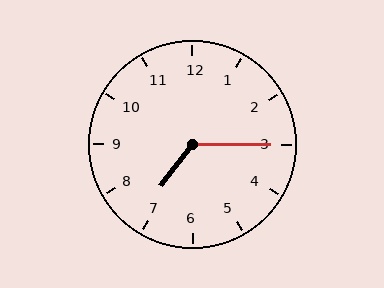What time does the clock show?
7:15.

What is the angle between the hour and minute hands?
Approximately 128 degrees.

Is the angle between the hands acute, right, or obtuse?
It is obtuse.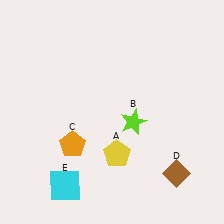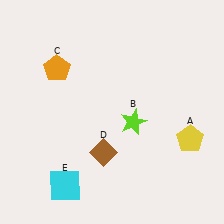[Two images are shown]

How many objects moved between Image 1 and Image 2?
3 objects moved between the two images.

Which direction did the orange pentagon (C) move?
The orange pentagon (C) moved up.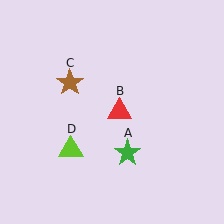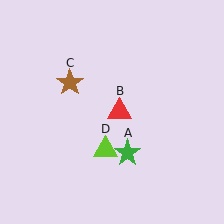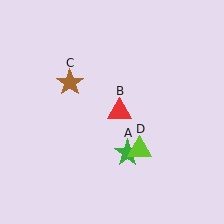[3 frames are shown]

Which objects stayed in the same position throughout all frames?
Green star (object A) and red triangle (object B) and brown star (object C) remained stationary.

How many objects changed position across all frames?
1 object changed position: lime triangle (object D).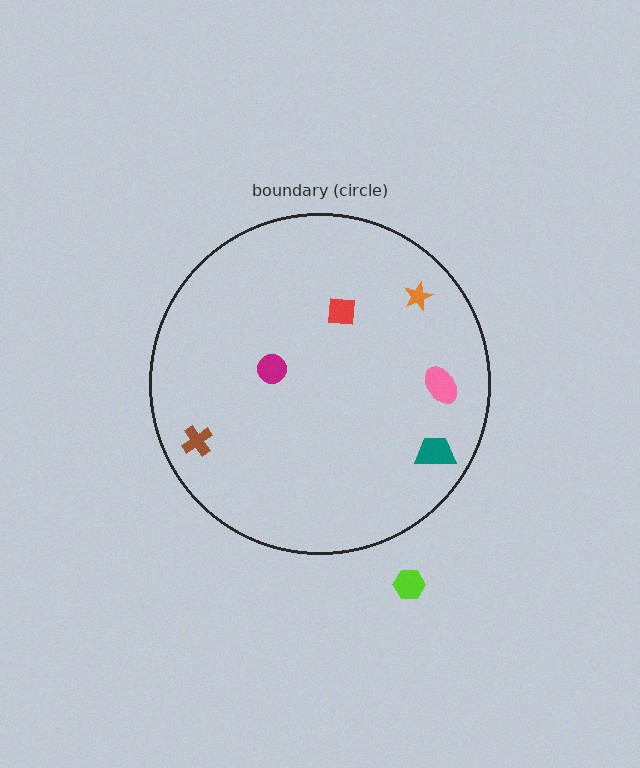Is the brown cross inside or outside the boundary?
Inside.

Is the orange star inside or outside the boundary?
Inside.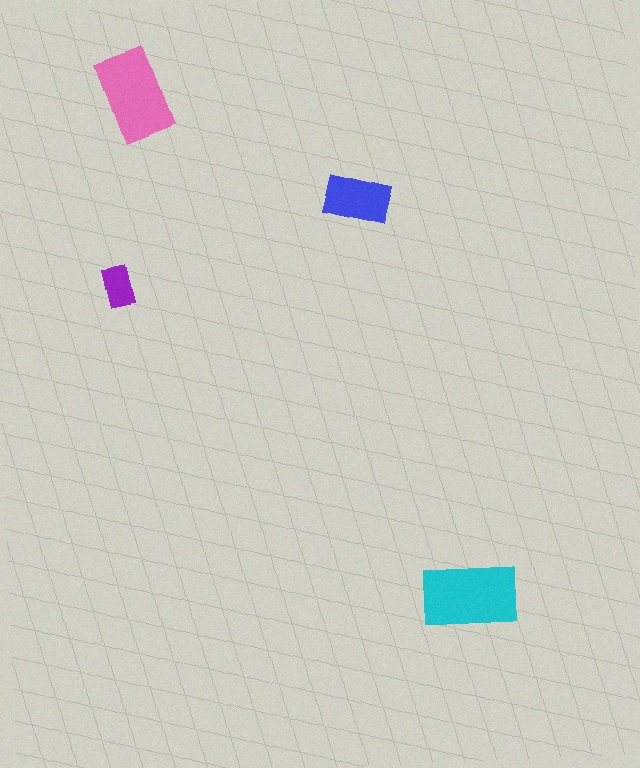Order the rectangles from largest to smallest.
the cyan one, the pink one, the blue one, the purple one.